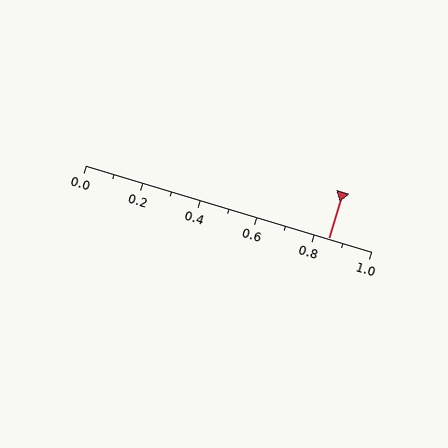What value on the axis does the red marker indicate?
The marker indicates approximately 0.85.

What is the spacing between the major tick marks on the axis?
The major ticks are spaced 0.2 apart.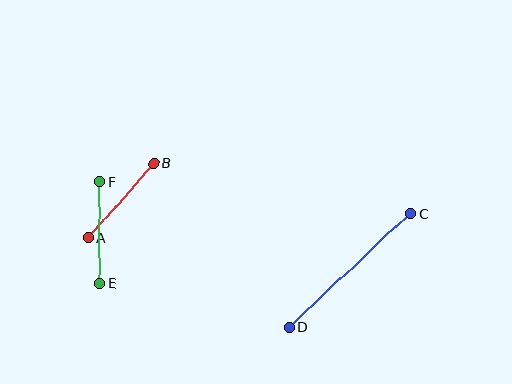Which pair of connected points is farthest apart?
Points C and D are farthest apart.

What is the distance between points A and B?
The distance is approximately 99 pixels.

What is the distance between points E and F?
The distance is approximately 101 pixels.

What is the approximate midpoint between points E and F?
The midpoint is at approximately (100, 233) pixels.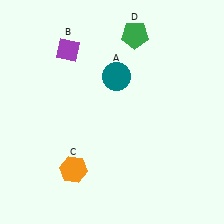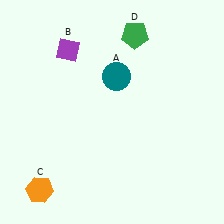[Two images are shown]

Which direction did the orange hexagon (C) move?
The orange hexagon (C) moved left.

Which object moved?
The orange hexagon (C) moved left.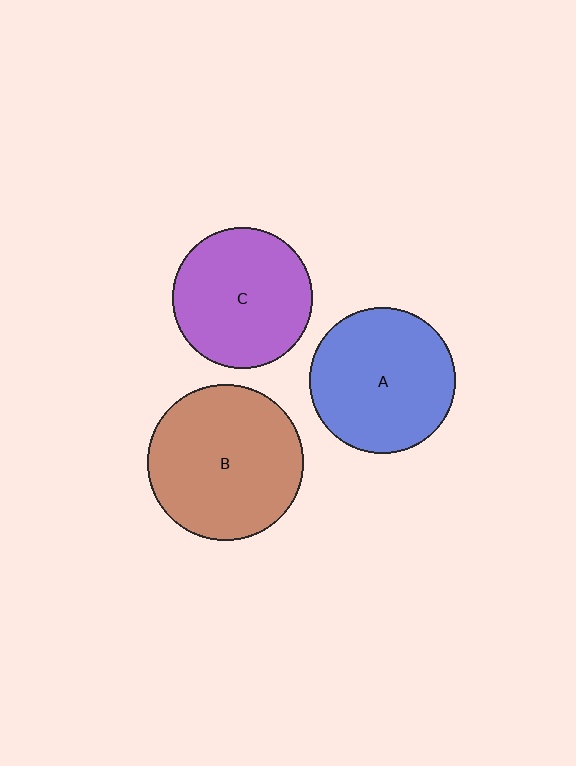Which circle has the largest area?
Circle B (brown).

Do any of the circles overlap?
No, none of the circles overlap.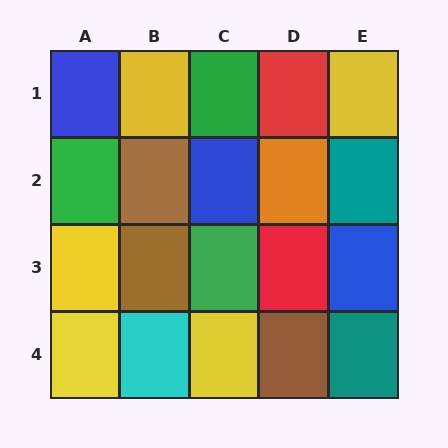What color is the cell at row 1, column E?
Yellow.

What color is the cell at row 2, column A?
Green.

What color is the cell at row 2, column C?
Blue.